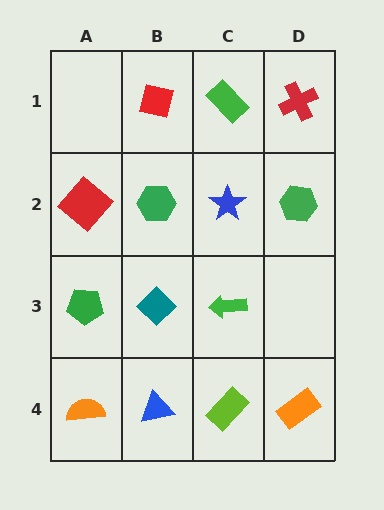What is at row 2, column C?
A blue star.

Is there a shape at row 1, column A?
No, that cell is empty.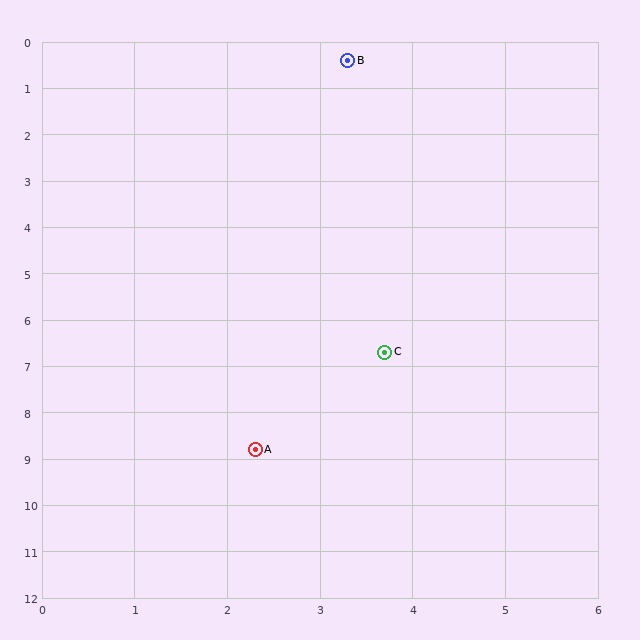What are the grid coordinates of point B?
Point B is at approximately (3.3, 0.4).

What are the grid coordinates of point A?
Point A is at approximately (2.3, 8.8).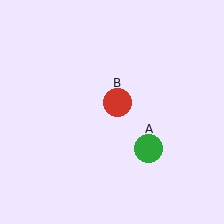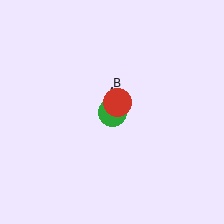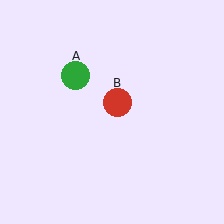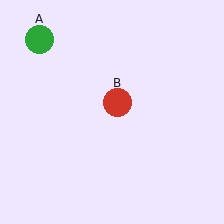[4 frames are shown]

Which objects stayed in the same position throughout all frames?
Red circle (object B) remained stationary.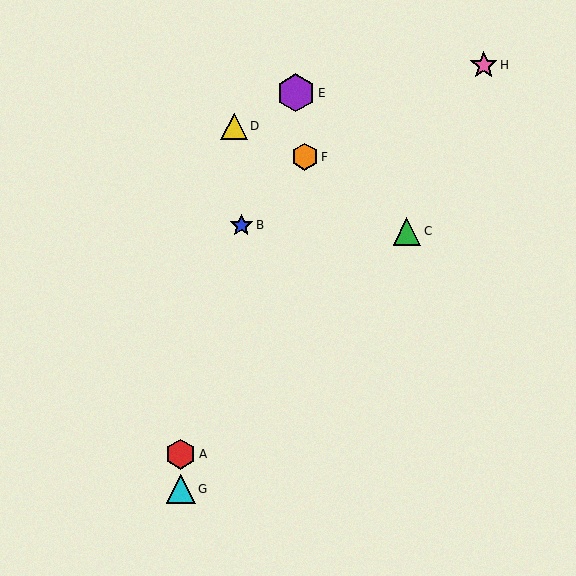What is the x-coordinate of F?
Object F is at x≈305.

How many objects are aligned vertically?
2 objects (A, G) are aligned vertically.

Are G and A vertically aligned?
Yes, both are at x≈181.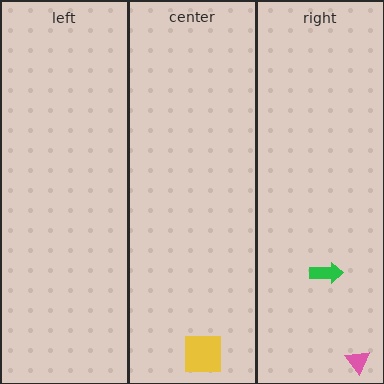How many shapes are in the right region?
2.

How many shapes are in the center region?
1.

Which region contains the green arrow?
The right region.